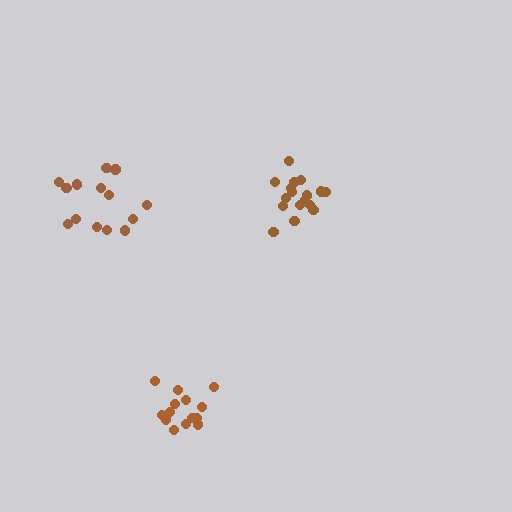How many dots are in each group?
Group 1: 17 dots, Group 2: 14 dots, Group 3: 15 dots (46 total).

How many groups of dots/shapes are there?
There are 3 groups.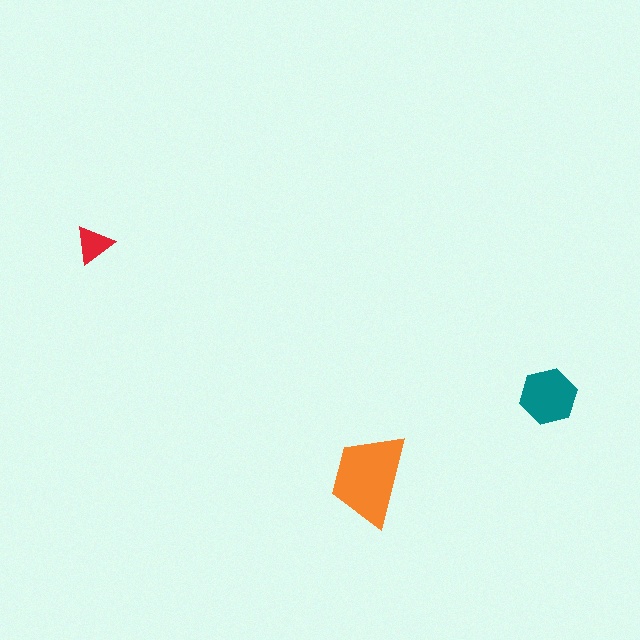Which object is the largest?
The orange trapezoid.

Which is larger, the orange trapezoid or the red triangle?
The orange trapezoid.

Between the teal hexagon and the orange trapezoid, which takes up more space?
The orange trapezoid.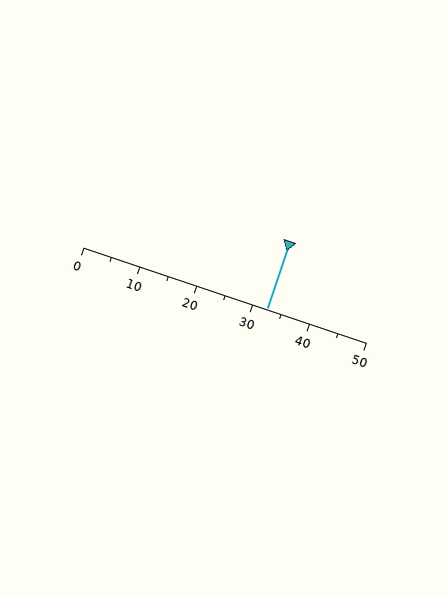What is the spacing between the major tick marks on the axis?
The major ticks are spaced 10 apart.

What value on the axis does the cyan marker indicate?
The marker indicates approximately 32.5.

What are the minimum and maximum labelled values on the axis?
The axis runs from 0 to 50.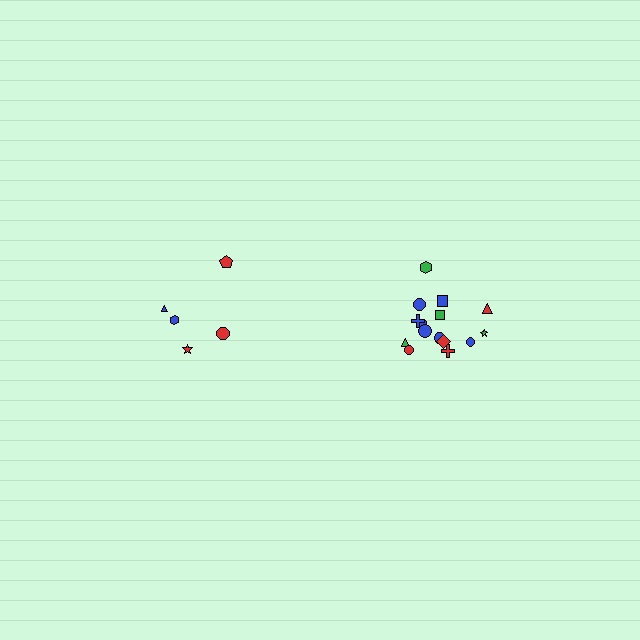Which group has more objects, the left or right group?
The right group.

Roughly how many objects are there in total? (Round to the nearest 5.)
Roughly 20 objects in total.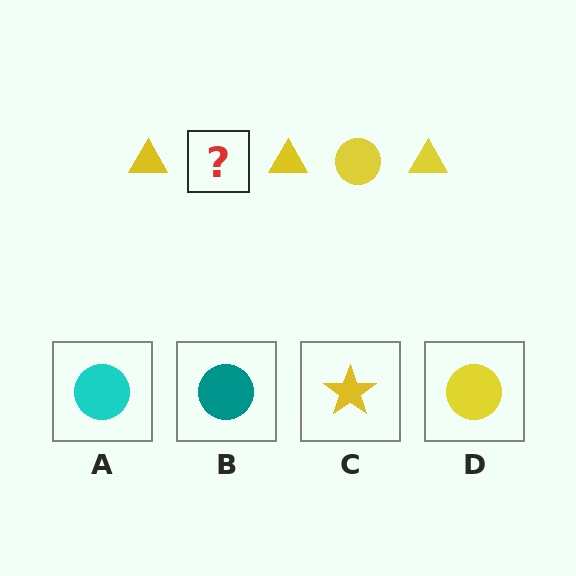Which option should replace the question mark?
Option D.